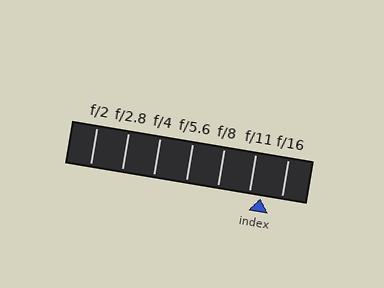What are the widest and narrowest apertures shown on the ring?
The widest aperture shown is f/2 and the narrowest is f/16.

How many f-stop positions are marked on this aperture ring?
There are 7 f-stop positions marked.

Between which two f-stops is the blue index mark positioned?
The index mark is between f/11 and f/16.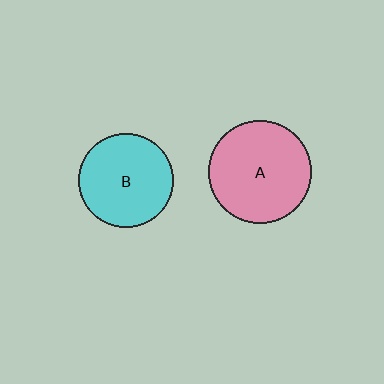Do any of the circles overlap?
No, none of the circles overlap.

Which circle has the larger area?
Circle A (pink).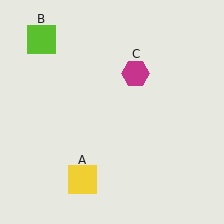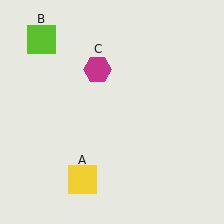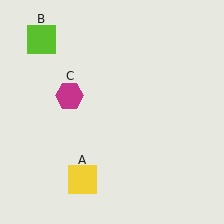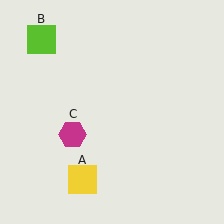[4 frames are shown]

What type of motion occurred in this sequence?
The magenta hexagon (object C) rotated counterclockwise around the center of the scene.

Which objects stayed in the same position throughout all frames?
Yellow square (object A) and lime square (object B) remained stationary.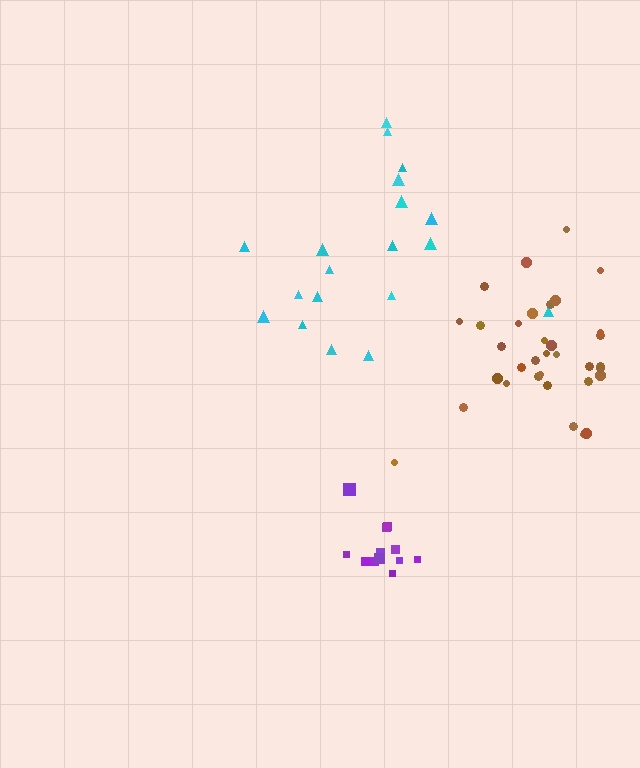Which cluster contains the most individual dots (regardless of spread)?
Brown (34).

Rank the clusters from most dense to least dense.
purple, brown, cyan.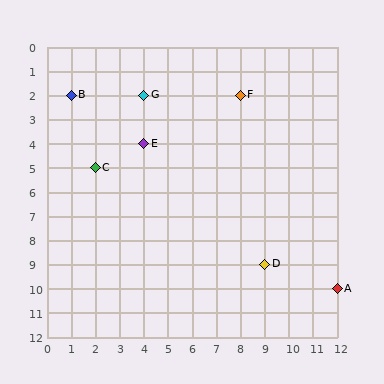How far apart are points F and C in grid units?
Points F and C are 6 columns and 3 rows apart (about 6.7 grid units diagonally).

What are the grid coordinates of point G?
Point G is at grid coordinates (4, 2).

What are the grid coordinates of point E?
Point E is at grid coordinates (4, 4).